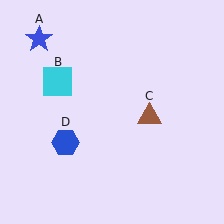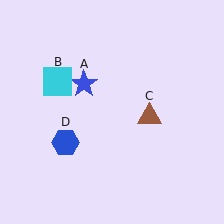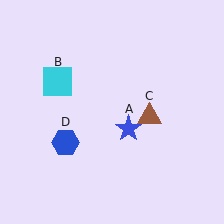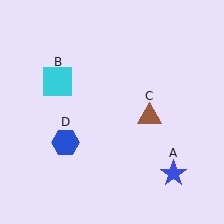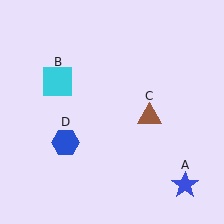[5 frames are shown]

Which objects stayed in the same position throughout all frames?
Cyan square (object B) and brown triangle (object C) and blue hexagon (object D) remained stationary.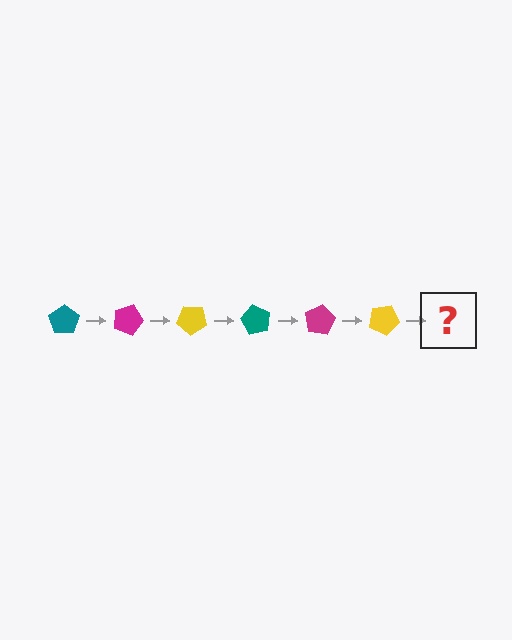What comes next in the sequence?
The next element should be a teal pentagon, rotated 120 degrees from the start.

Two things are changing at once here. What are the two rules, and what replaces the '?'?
The two rules are that it rotates 20 degrees each step and the color cycles through teal, magenta, and yellow. The '?' should be a teal pentagon, rotated 120 degrees from the start.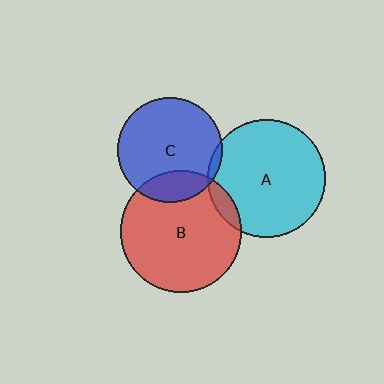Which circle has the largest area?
Circle B (red).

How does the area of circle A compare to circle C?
Approximately 1.3 times.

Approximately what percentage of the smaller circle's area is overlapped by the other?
Approximately 10%.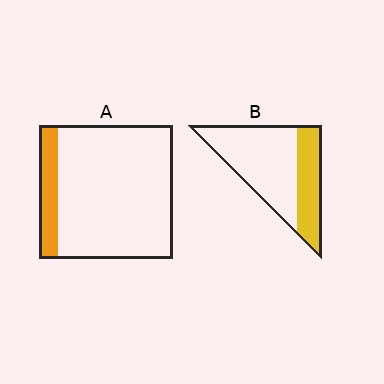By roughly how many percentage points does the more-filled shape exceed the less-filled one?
By roughly 20 percentage points (B over A).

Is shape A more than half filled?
No.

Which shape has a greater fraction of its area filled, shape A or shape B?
Shape B.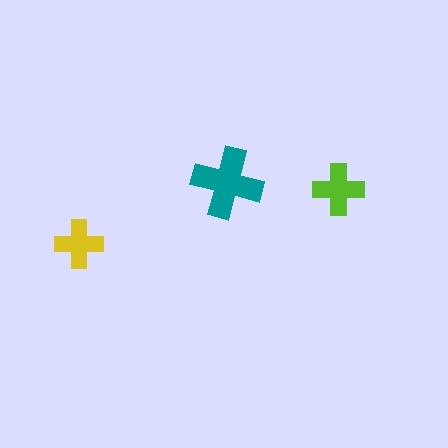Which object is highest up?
The teal cross is topmost.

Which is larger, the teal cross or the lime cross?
The teal one.